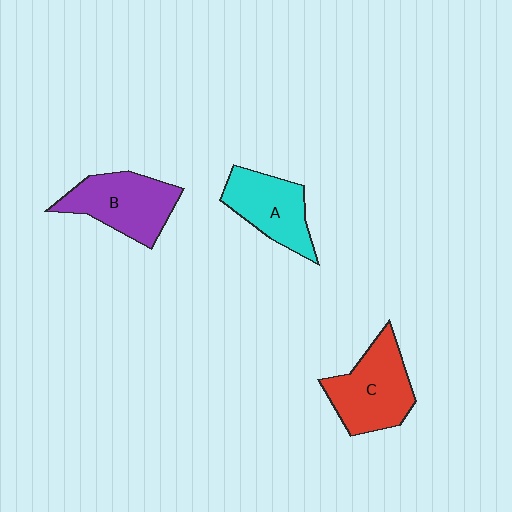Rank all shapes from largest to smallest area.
From largest to smallest: C (red), B (purple), A (cyan).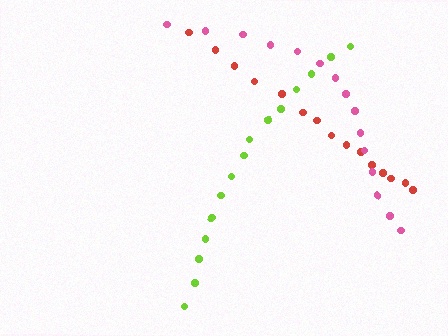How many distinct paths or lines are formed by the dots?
There are 3 distinct paths.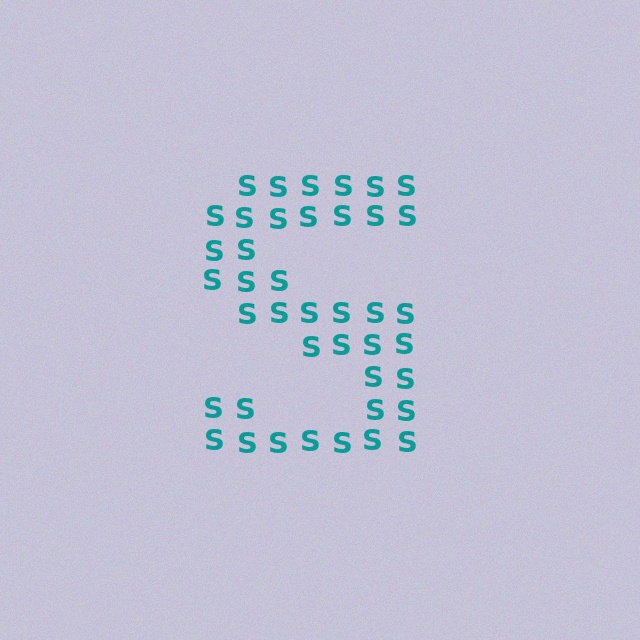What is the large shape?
The large shape is the letter S.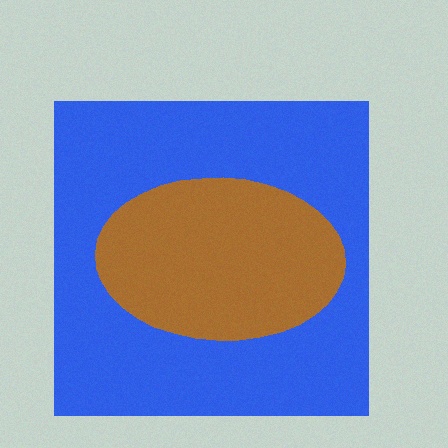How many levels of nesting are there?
2.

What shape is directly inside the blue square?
The brown ellipse.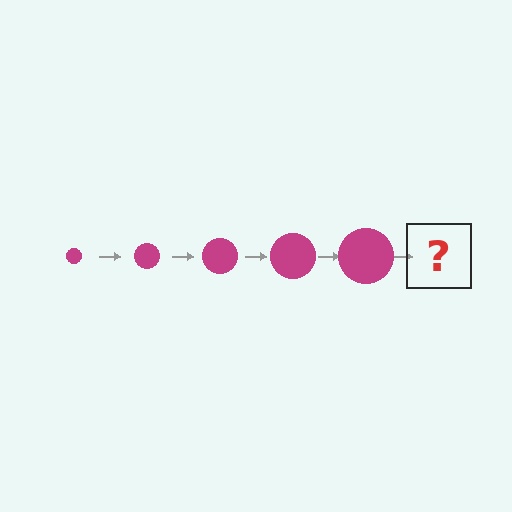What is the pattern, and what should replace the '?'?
The pattern is that the circle gets progressively larger each step. The '?' should be a magenta circle, larger than the previous one.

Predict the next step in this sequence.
The next step is a magenta circle, larger than the previous one.